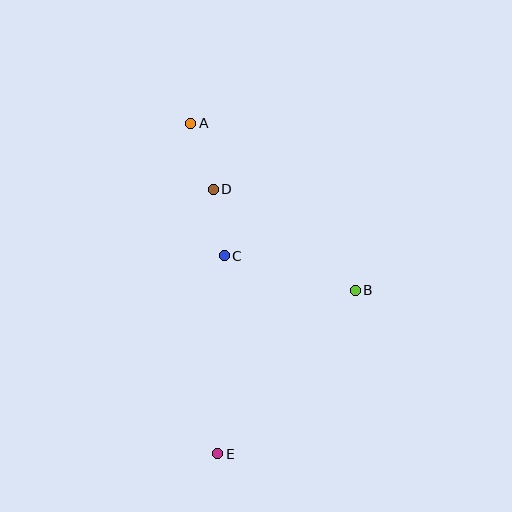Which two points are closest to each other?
Points C and D are closest to each other.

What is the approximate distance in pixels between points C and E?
The distance between C and E is approximately 198 pixels.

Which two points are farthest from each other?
Points A and E are farthest from each other.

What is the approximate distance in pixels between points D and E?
The distance between D and E is approximately 265 pixels.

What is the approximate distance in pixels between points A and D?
The distance between A and D is approximately 69 pixels.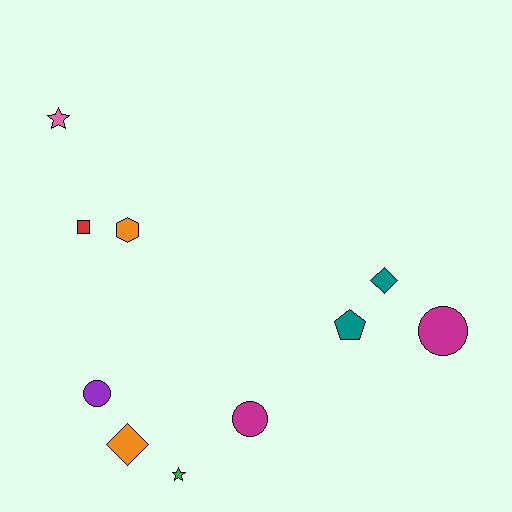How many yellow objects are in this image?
There are no yellow objects.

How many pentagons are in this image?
There is 1 pentagon.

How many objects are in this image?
There are 10 objects.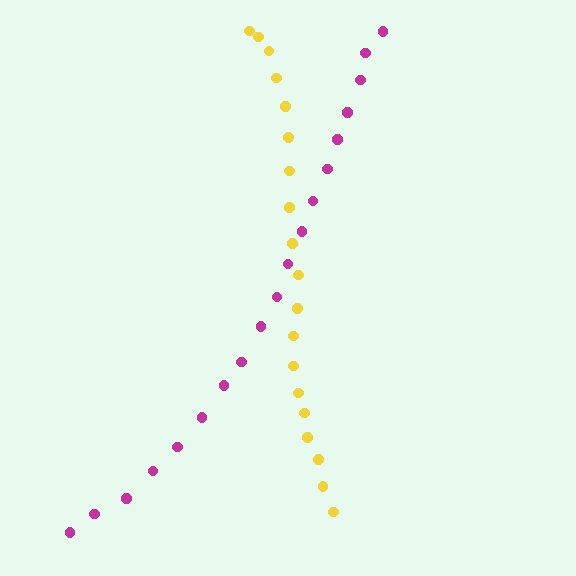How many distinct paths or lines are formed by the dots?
There are 2 distinct paths.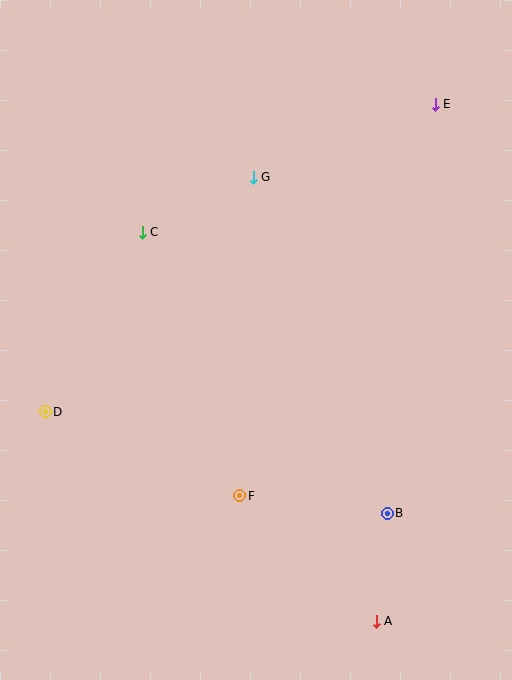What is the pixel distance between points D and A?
The distance between D and A is 392 pixels.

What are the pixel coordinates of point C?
Point C is at (142, 232).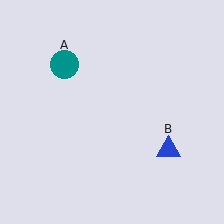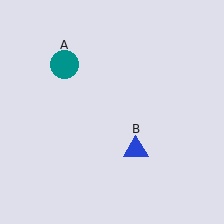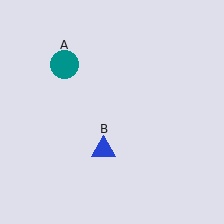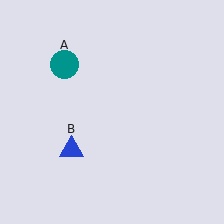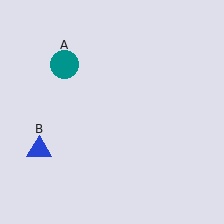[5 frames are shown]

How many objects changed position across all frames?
1 object changed position: blue triangle (object B).